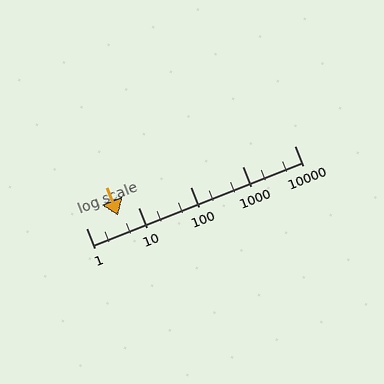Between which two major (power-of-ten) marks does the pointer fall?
The pointer is between 1 and 10.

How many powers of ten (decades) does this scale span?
The scale spans 4 decades, from 1 to 10000.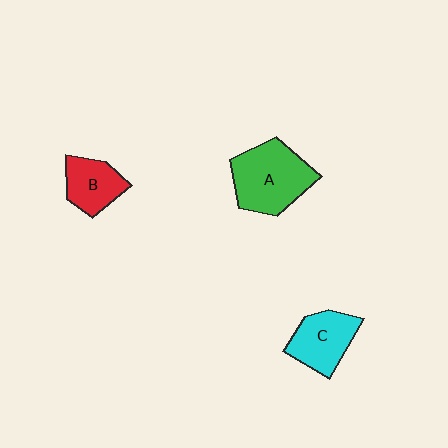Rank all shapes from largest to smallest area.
From largest to smallest: A (green), C (cyan), B (red).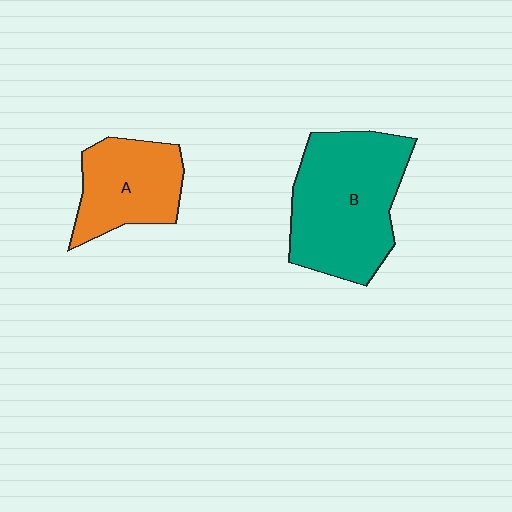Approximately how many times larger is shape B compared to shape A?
Approximately 1.6 times.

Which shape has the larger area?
Shape B (teal).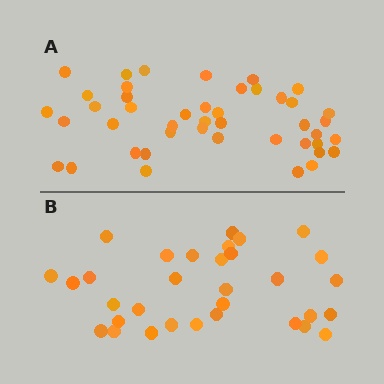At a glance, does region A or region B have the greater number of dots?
Region A (the top region) has more dots.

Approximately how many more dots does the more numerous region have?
Region A has roughly 12 or so more dots than region B.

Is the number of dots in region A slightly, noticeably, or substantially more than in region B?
Region A has noticeably more, but not dramatically so. The ratio is roughly 1.4 to 1.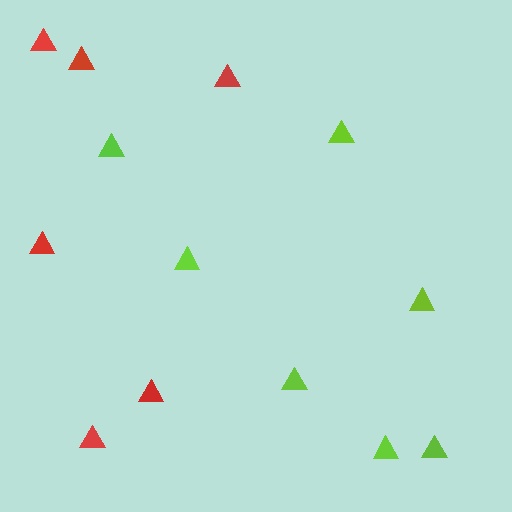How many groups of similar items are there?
There are 2 groups: one group of lime triangles (7) and one group of red triangles (6).